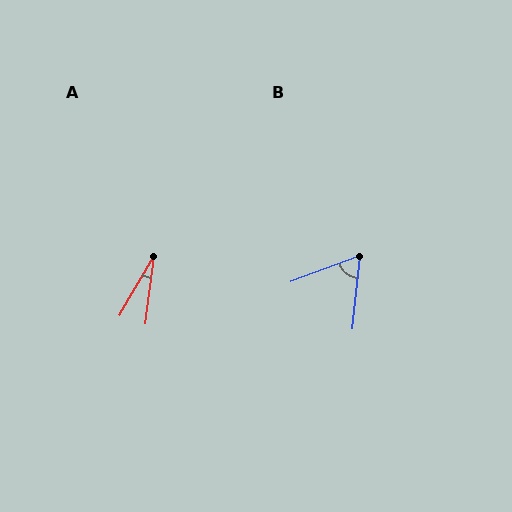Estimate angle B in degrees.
Approximately 64 degrees.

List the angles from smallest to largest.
A (23°), B (64°).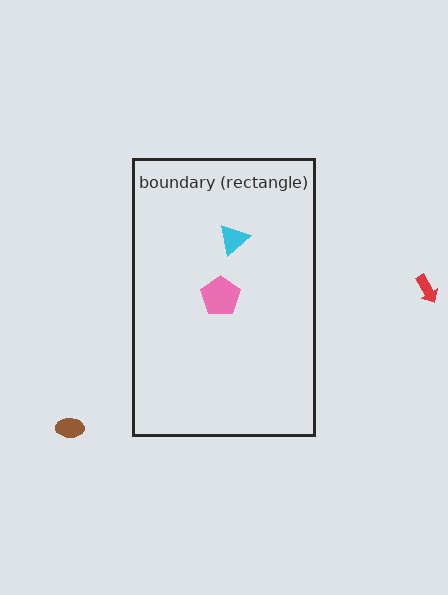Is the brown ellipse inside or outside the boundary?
Outside.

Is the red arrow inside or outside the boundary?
Outside.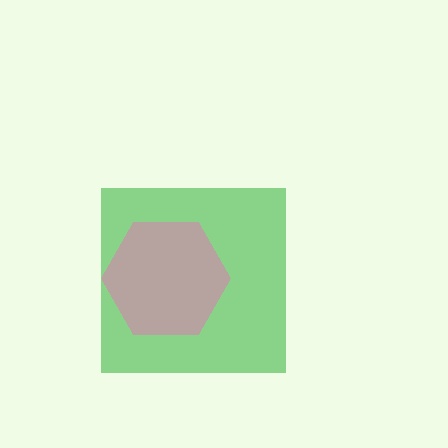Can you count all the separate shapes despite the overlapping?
Yes, there are 2 separate shapes.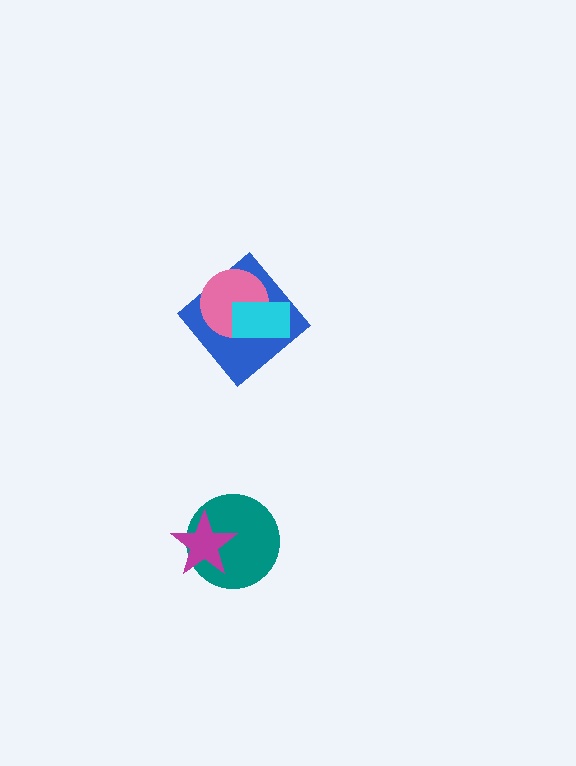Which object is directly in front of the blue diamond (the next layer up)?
The pink circle is directly in front of the blue diamond.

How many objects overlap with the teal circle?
1 object overlaps with the teal circle.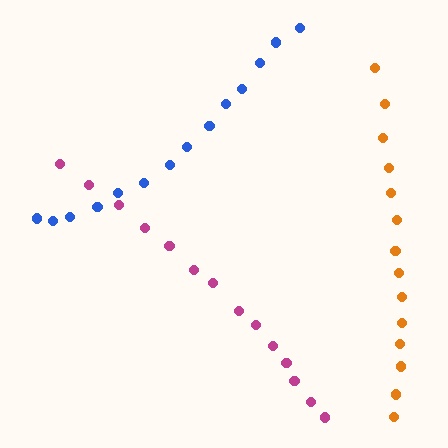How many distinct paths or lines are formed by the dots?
There are 3 distinct paths.